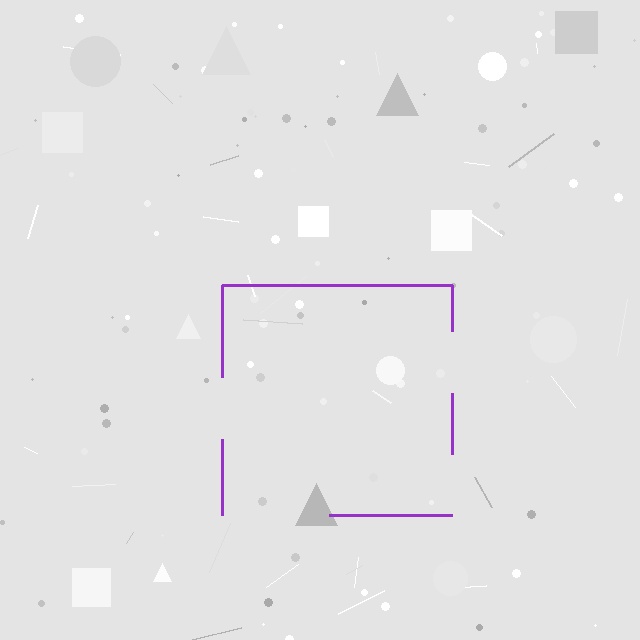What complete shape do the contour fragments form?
The contour fragments form a square.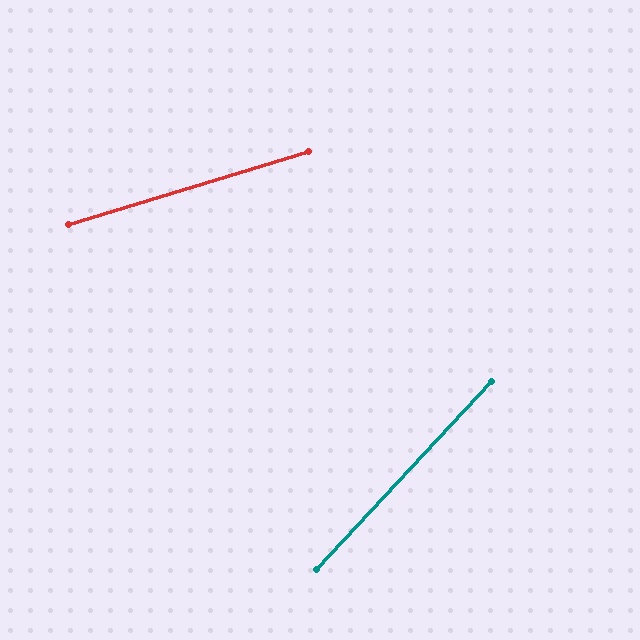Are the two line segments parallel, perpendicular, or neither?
Neither parallel nor perpendicular — they differ by about 30°.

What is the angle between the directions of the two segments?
Approximately 30 degrees.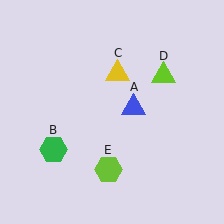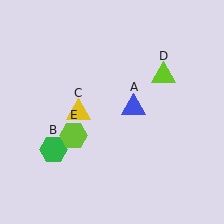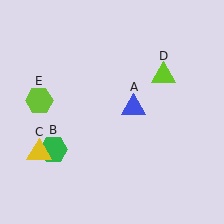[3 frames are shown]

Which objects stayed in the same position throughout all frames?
Blue triangle (object A) and green hexagon (object B) and lime triangle (object D) remained stationary.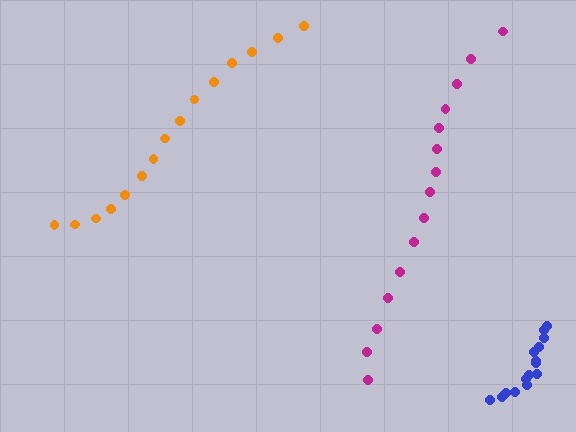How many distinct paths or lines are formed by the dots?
There are 3 distinct paths.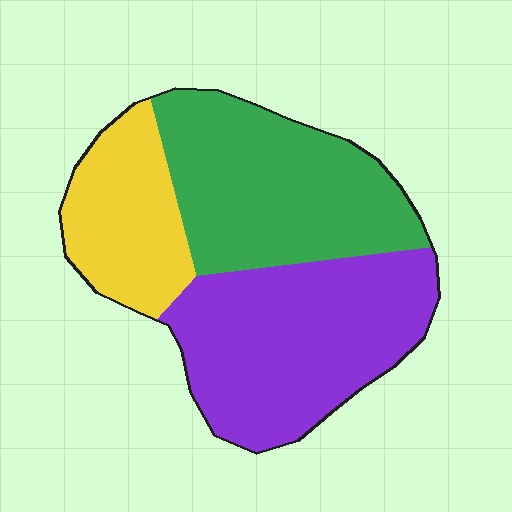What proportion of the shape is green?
Green takes up about three eighths (3/8) of the shape.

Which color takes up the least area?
Yellow, at roughly 20%.